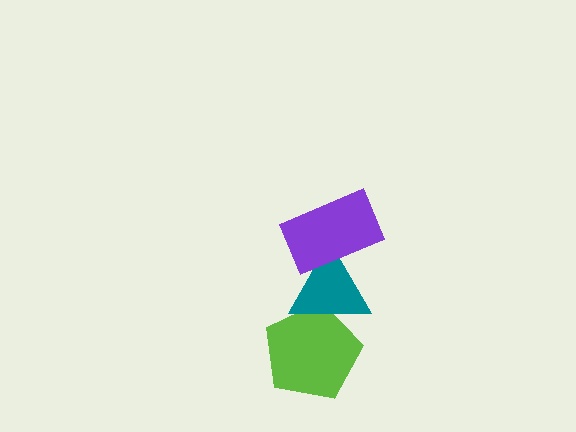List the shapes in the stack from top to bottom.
From top to bottom: the purple rectangle, the teal triangle, the lime pentagon.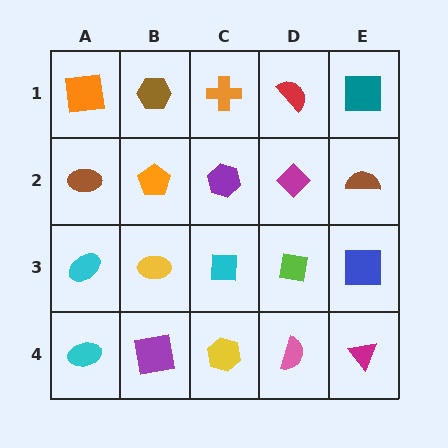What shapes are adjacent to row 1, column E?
A brown semicircle (row 2, column E), a red semicircle (row 1, column D).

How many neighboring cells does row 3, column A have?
3.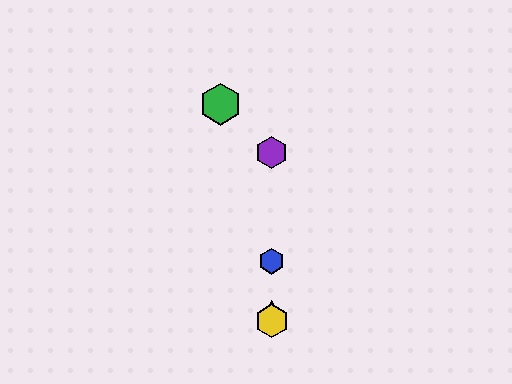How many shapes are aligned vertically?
4 shapes (the red triangle, the blue hexagon, the yellow hexagon, the purple hexagon) are aligned vertically.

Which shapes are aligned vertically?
The red triangle, the blue hexagon, the yellow hexagon, the purple hexagon are aligned vertically.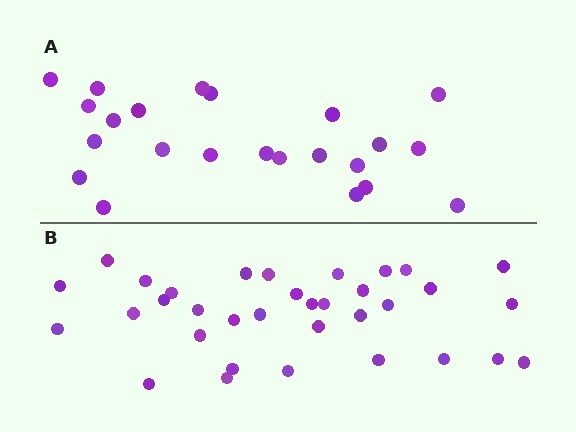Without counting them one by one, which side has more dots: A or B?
Region B (the bottom region) has more dots.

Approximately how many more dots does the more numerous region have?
Region B has roughly 12 or so more dots than region A.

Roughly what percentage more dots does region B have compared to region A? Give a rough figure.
About 50% more.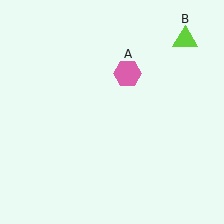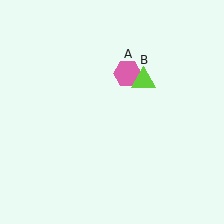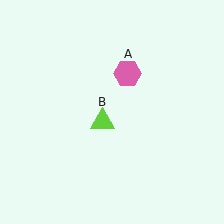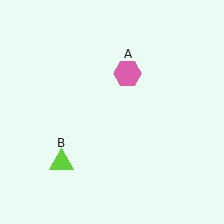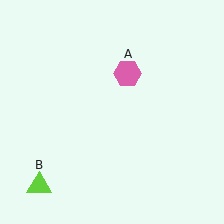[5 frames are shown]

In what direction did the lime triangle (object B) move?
The lime triangle (object B) moved down and to the left.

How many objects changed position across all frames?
1 object changed position: lime triangle (object B).